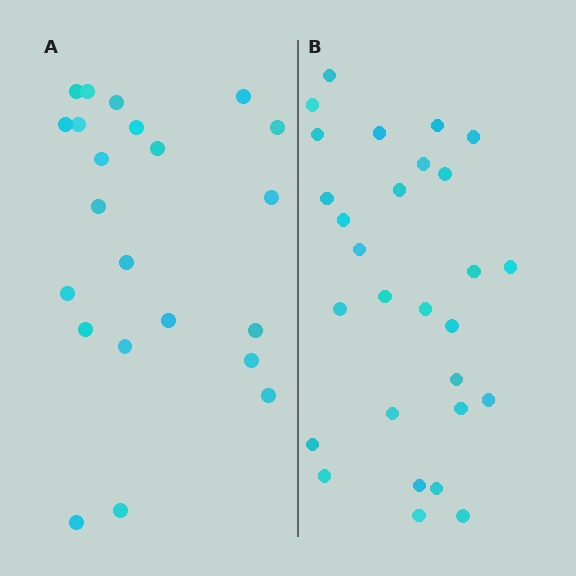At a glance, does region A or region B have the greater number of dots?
Region B (the right region) has more dots.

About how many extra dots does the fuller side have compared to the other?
Region B has about 6 more dots than region A.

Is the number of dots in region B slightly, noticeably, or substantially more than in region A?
Region B has noticeably more, but not dramatically so. The ratio is roughly 1.3 to 1.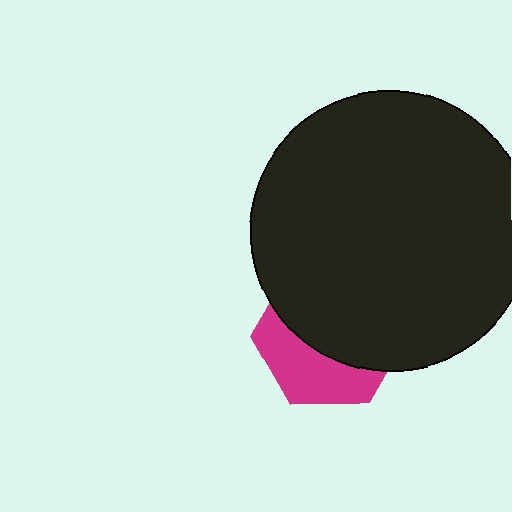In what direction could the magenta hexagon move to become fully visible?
The magenta hexagon could move down. That would shift it out from behind the black circle entirely.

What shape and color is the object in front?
The object in front is a black circle.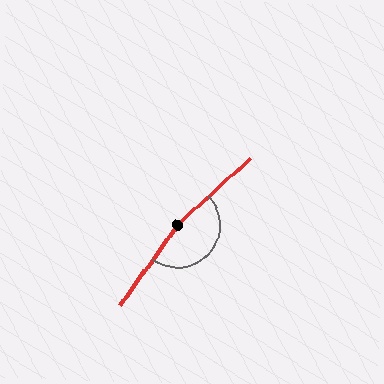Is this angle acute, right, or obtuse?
It is obtuse.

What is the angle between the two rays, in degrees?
Approximately 168 degrees.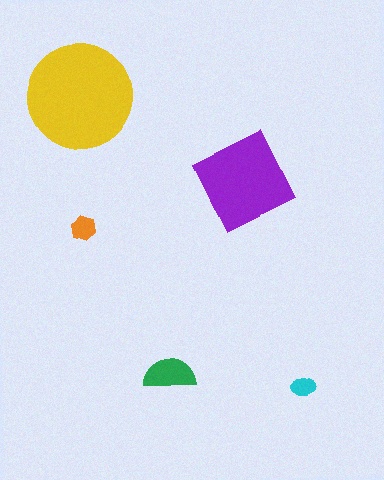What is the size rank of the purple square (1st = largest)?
2nd.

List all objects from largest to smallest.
The yellow circle, the purple square, the green semicircle, the orange hexagon, the cyan ellipse.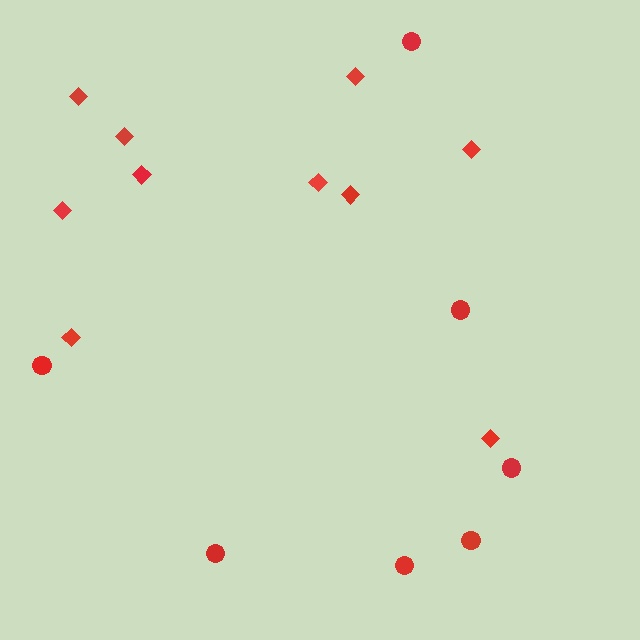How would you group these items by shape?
There are 2 groups: one group of circles (7) and one group of diamonds (10).